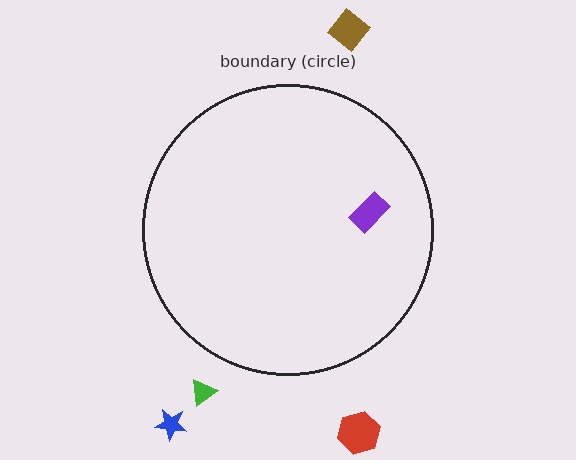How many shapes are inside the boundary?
1 inside, 4 outside.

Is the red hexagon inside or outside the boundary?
Outside.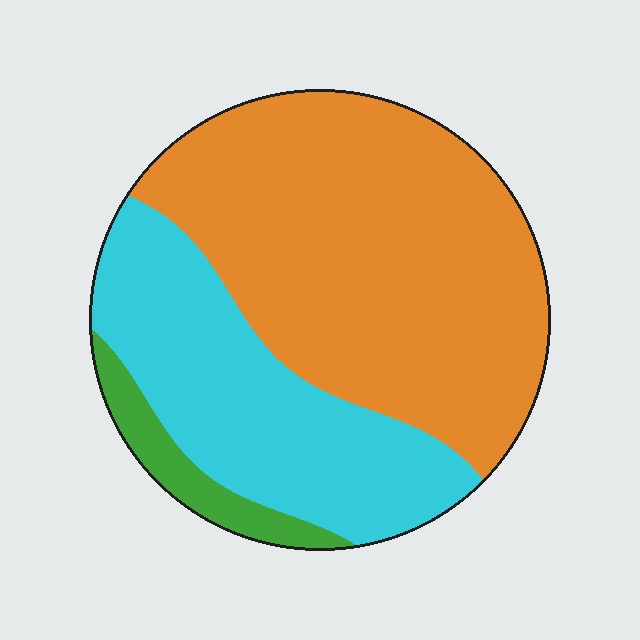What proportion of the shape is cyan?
Cyan covers 34% of the shape.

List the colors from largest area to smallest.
From largest to smallest: orange, cyan, green.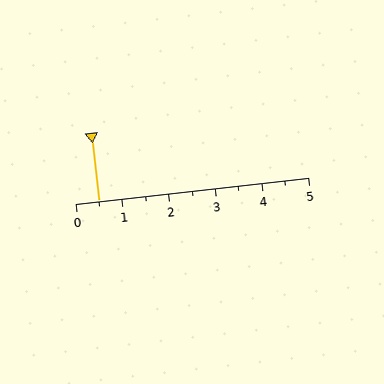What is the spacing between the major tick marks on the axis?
The major ticks are spaced 1 apart.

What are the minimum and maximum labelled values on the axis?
The axis runs from 0 to 5.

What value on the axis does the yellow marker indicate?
The marker indicates approximately 0.5.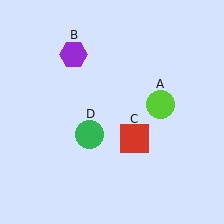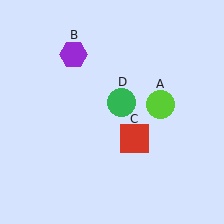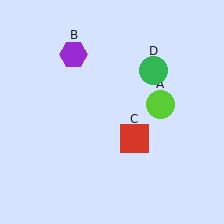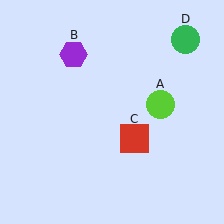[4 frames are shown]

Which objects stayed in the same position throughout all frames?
Lime circle (object A) and purple hexagon (object B) and red square (object C) remained stationary.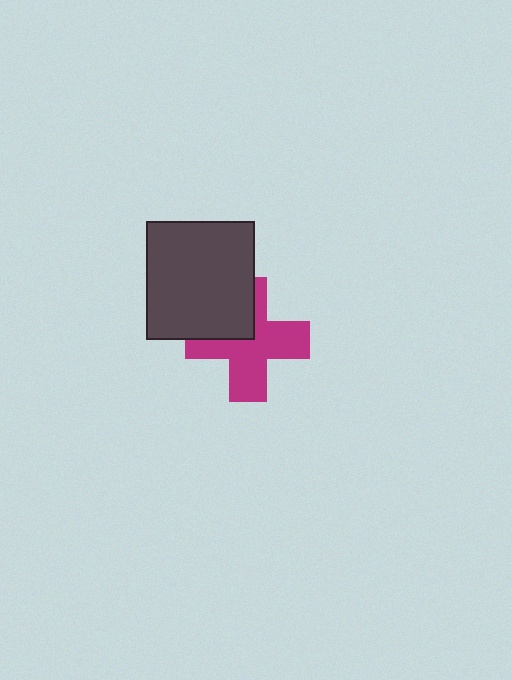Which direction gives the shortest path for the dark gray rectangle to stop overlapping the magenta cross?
Moving toward the upper-left gives the shortest separation.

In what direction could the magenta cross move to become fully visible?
The magenta cross could move toward the lower-right. That would shift it out from behind the dark gray rectangle entirely.